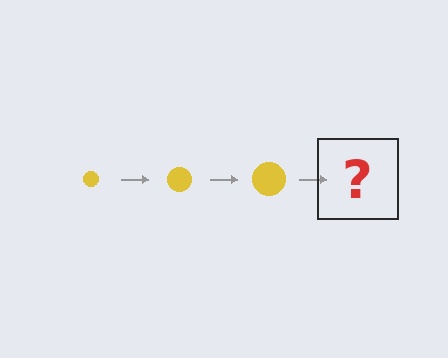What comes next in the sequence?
The next element should be a yellow circle, larger than the previous one.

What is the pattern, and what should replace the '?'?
The pattern is that the circle gets progressively larger each step. The '?' should be a yellow circle, larger than the previous one.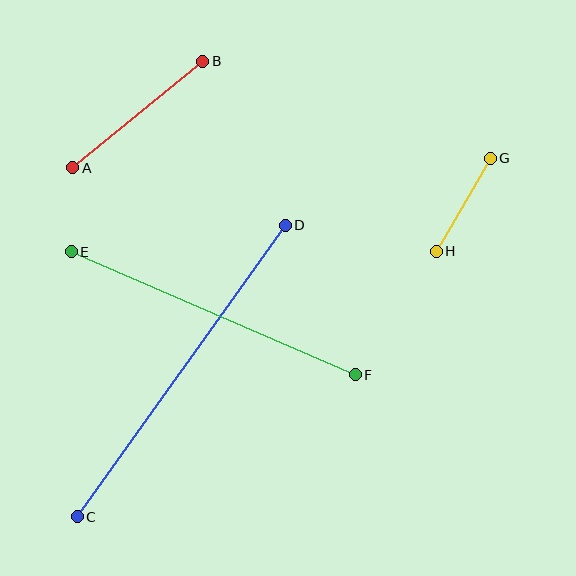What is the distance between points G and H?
The distance is approximately 108 pixels.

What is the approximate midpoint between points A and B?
The midpoint is at approximately (138, 114) pixels.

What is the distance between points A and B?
The distance is approximately 169 pixels.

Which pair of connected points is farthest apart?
Points C and D are farthest apart.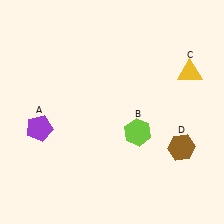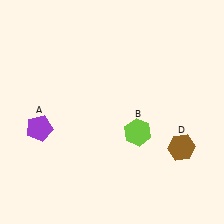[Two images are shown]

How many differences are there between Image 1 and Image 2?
There is 1 difference between the two images.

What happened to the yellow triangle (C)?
The yellow triangle (C) was removed in Image 2. It was in the top-right area of Image 1.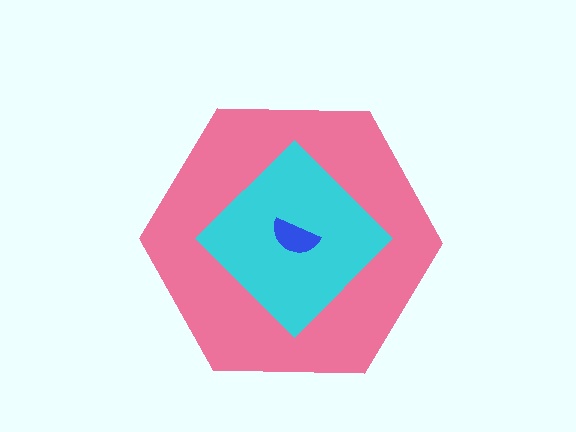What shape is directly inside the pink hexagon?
The cyan diamond.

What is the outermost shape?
The pink hexagon.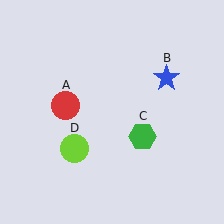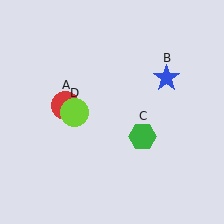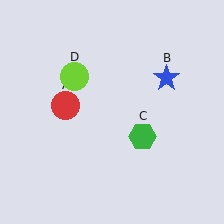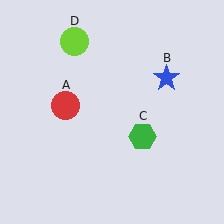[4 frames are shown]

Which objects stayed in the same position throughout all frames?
Red circle (object A) and blue star (object B) and green hexagon (object C) remained stationary.